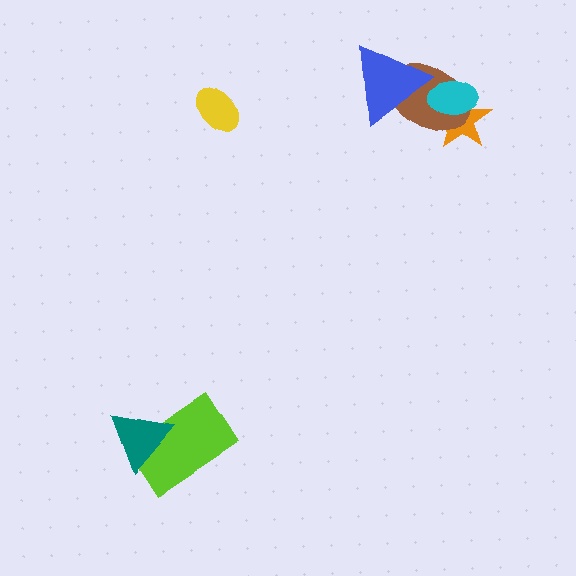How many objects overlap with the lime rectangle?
1 object overlaps with the lime rectangle.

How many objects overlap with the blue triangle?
1 object overlaps with the blue triangle.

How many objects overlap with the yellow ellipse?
0 objects overlap with the yellow ellipse.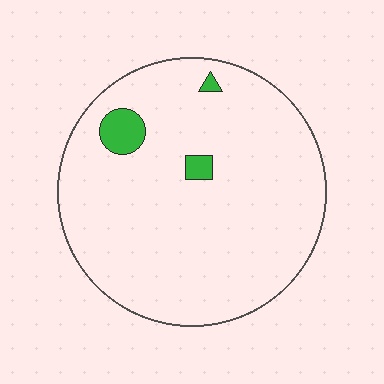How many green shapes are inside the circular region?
3.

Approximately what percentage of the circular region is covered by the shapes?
Approximately 5%.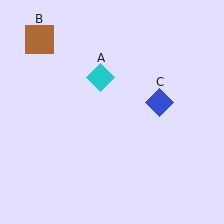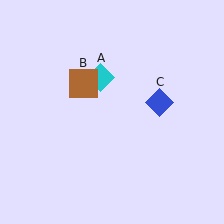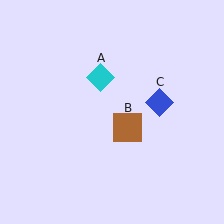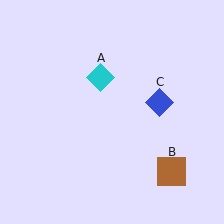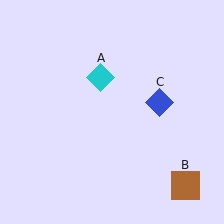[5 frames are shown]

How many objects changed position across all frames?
1 object changed position: brown square (object B).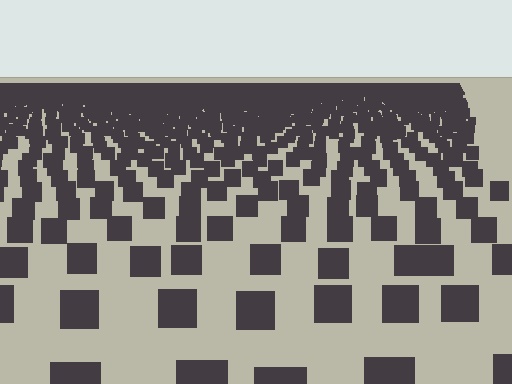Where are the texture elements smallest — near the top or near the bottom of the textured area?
Near the top.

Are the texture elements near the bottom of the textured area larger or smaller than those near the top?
Larger. Near the bottom, elements are closer to the viewer and appear at a bigger on-screen size.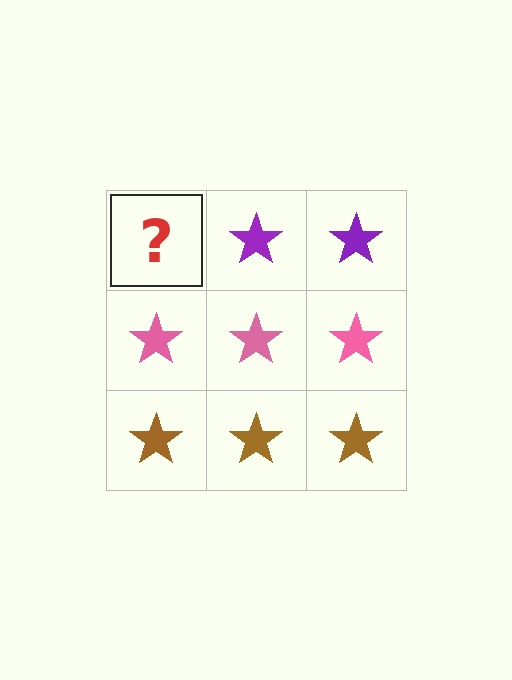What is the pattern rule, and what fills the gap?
The rule is that each row has a consistent color. The gap should be filled with a purple star.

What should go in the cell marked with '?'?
The missing cell should contain a purple star.